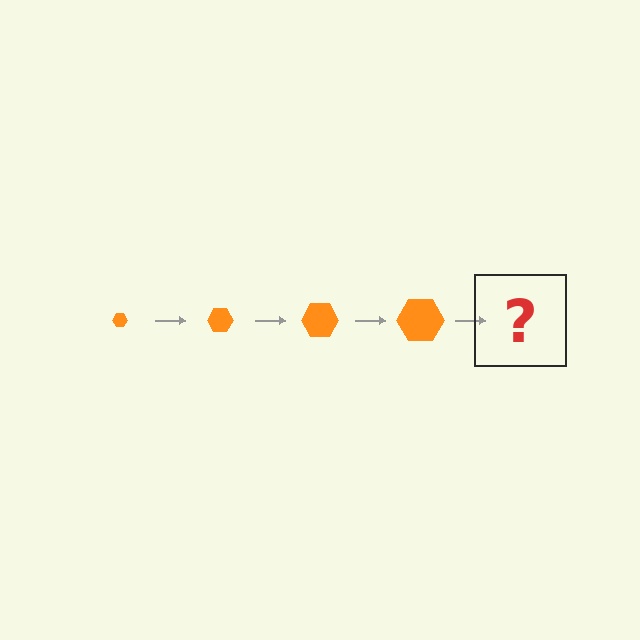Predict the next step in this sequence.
The next step is an orange hexagon, larger than the previous one.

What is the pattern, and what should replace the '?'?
The pattern is that the hexagon gets progressively larger each step. The '?' should be an orange hexagon, larger than the previous one.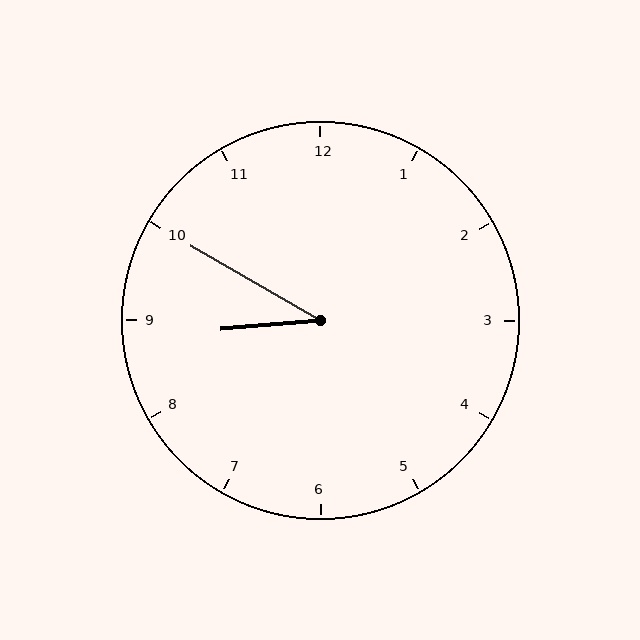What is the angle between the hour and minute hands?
Approximately 35 degrees.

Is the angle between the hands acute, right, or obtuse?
It is acute.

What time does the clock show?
8:50.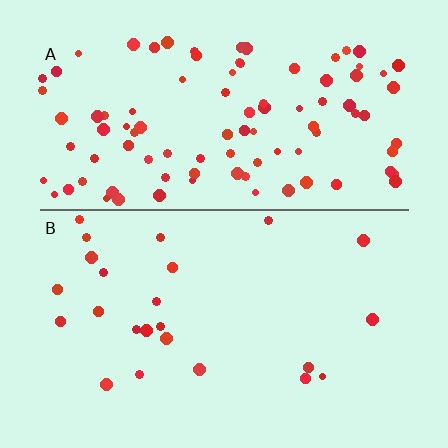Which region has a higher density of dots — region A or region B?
A (the top).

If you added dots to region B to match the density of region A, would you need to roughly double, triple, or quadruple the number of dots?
Approximately quadruple.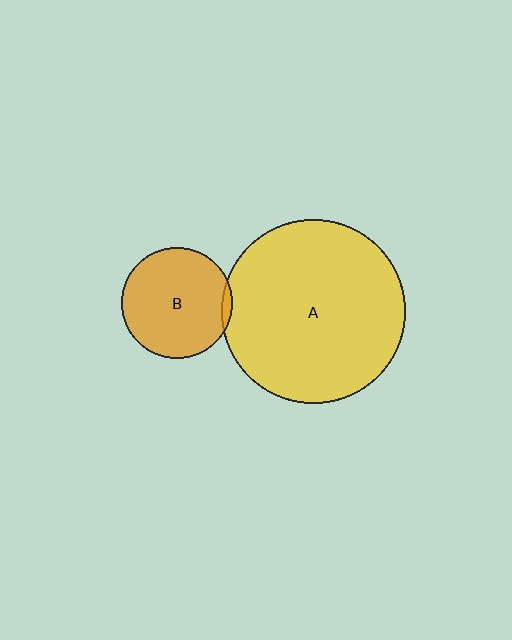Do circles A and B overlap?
Yes.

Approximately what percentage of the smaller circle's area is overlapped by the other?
Approximately 5%.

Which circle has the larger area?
Circle A (yellow).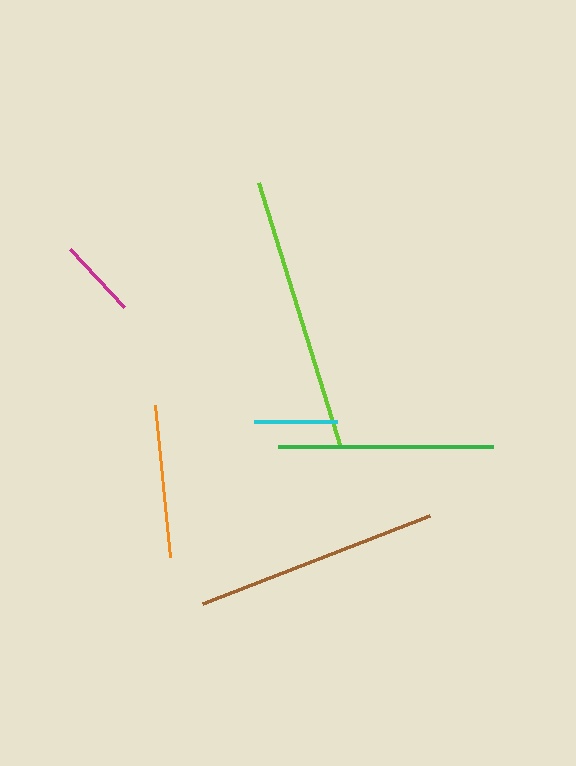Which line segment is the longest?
The lime line is the longest at approximately 278 pixels.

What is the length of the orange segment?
The orange segment is approximately 153 pixels long.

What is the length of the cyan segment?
The cyan segment is approximately 83 pixels long.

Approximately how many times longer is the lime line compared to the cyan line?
The lime line is approximately 3.3 times the length of the cyan line.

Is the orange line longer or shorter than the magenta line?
The orange line is longer than the magenta line.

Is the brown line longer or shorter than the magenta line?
The brown line is longer than the magenta line.